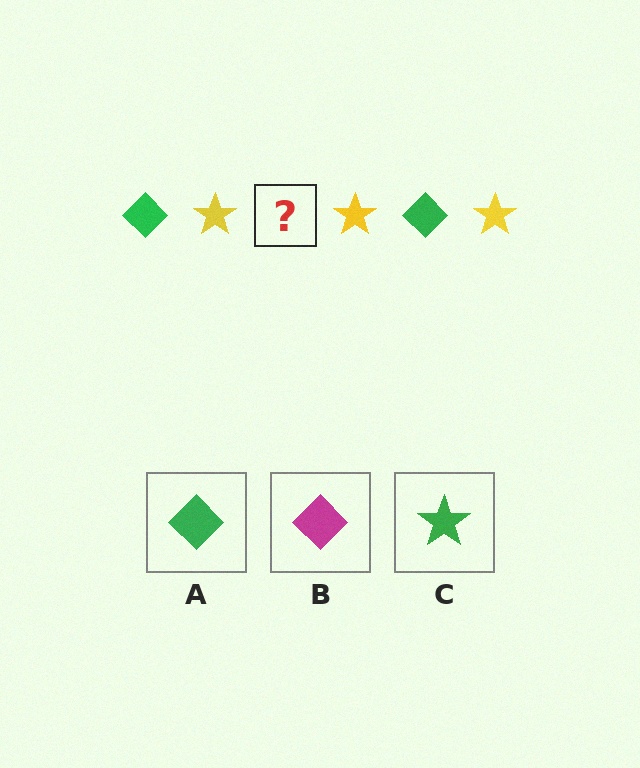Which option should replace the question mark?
Option A.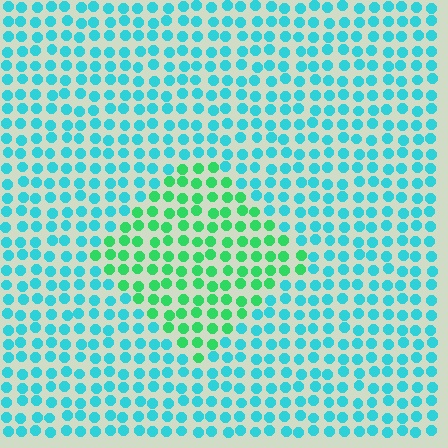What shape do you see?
I see a diamond.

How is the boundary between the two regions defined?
The boundary is defined purely by a slight shift in hue (about 45 degrees). Spacing, size, and orientation are identical on both sides.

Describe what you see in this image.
The image is filled with small cyan elements in a uniform arrangement. A diamond-shaped region is visible where the elements are tinted to a slightly different hue, forming a subtle color boundary.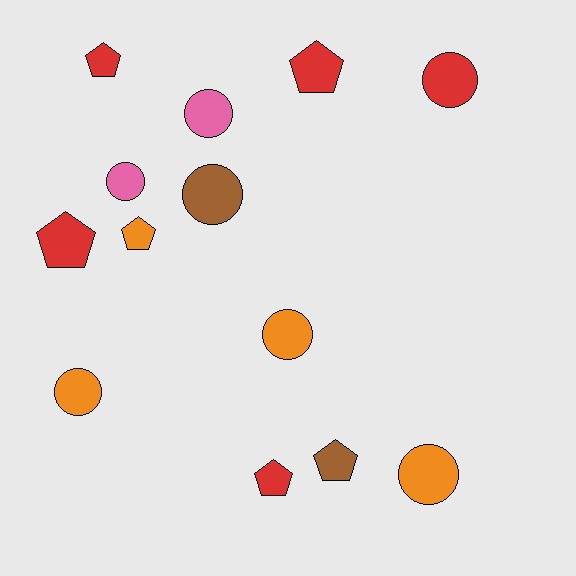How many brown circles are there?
There is 1 brown circle.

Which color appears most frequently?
Red, with 5 objects.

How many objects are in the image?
There are 13 objects.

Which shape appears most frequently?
Circle, with 7 objects.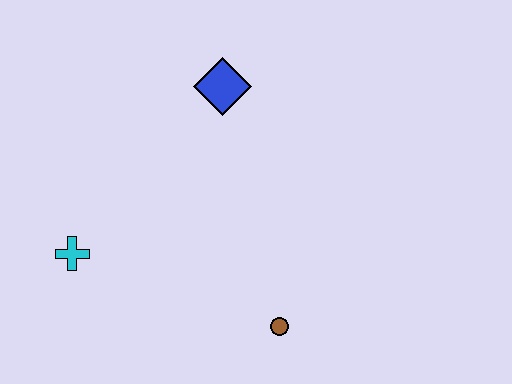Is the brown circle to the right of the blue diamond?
Yes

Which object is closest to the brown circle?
The cyan cross is closest to the brown circle.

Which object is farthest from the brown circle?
The blue diamond is farthest from the brown circle.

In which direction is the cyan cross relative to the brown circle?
The cyan cross is to the left of the brown circle.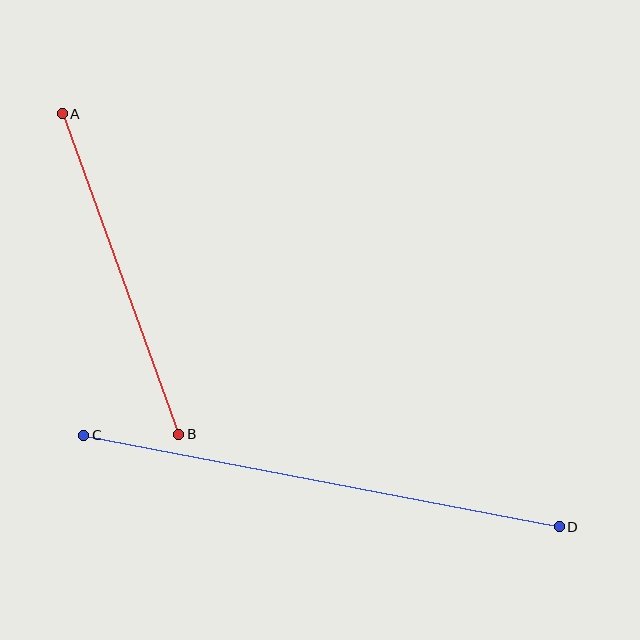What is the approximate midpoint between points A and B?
The midpoint is at approximately (120, 274) pixels.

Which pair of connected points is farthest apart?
Points C and D are farthest apart.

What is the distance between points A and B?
The distance is approximately 341 pixels.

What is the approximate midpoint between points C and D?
The midpoint is at approximately (322, 481) pixels.